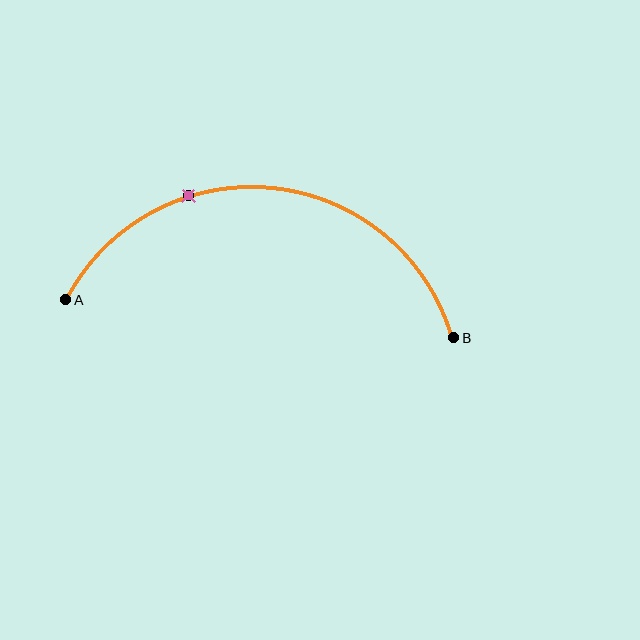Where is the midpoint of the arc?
The arc midpoint is the point on the curve farthest from the straight line joining A and B. It sits above that line.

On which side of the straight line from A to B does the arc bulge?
The arc bulges above the straight line connecting A and B.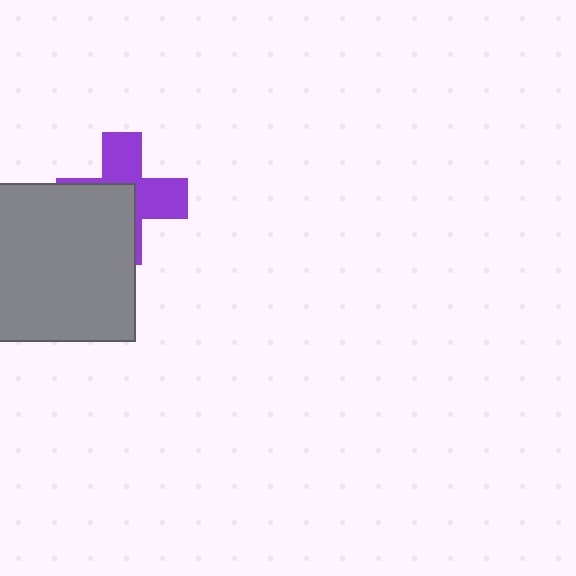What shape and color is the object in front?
The object in front is a gray square.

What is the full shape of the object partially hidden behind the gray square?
The partially hidden object is a purple cross.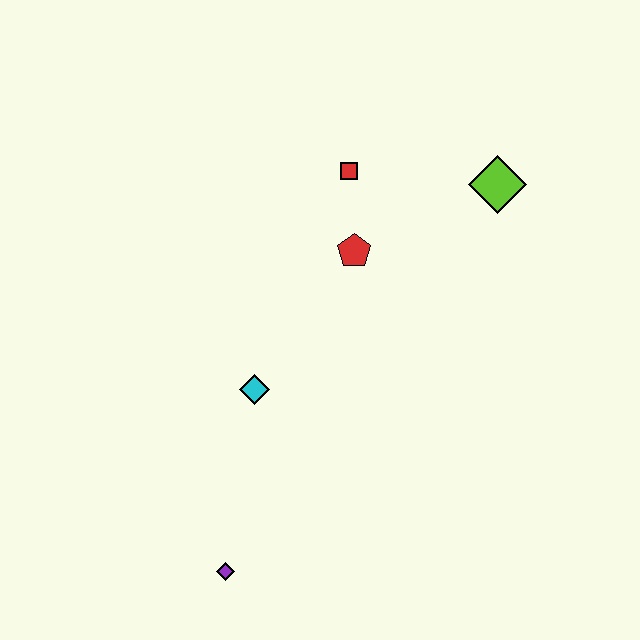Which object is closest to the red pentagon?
The red square is closest to the red pentagon.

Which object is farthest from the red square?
The purple diamond is farthest from the red square.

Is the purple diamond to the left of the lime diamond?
Yes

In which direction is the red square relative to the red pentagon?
The red square is above the red pentagon.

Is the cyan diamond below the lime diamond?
Yes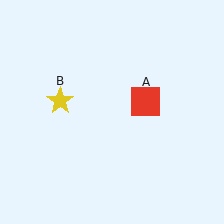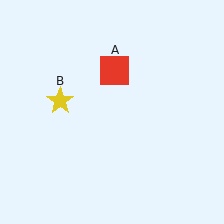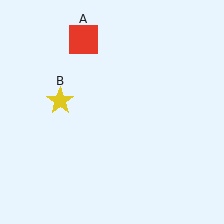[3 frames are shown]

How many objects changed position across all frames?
1 object changed position: red square (object A).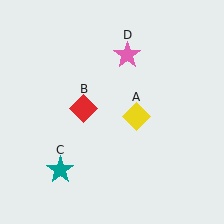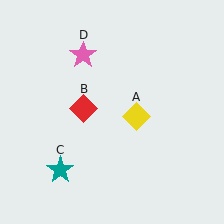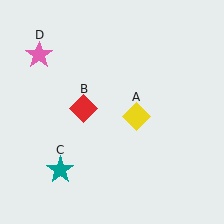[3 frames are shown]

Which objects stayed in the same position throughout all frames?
Yellow diamond (object A) and red diamond (object B) and teal star (object C) remained stationary.